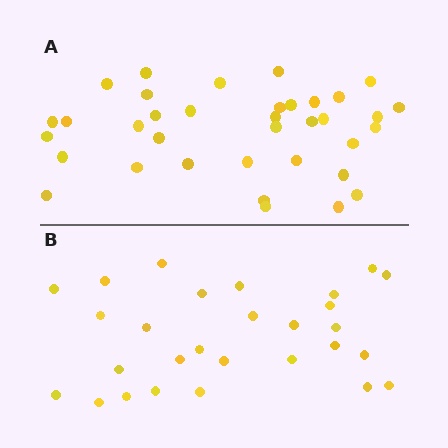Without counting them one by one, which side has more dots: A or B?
Region A (the top region) has more dots.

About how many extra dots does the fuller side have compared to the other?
Region A has roughly 8 or so more dots than region B.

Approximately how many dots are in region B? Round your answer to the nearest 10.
About 30 dots. (The exact count is 28, which rounds to 30.)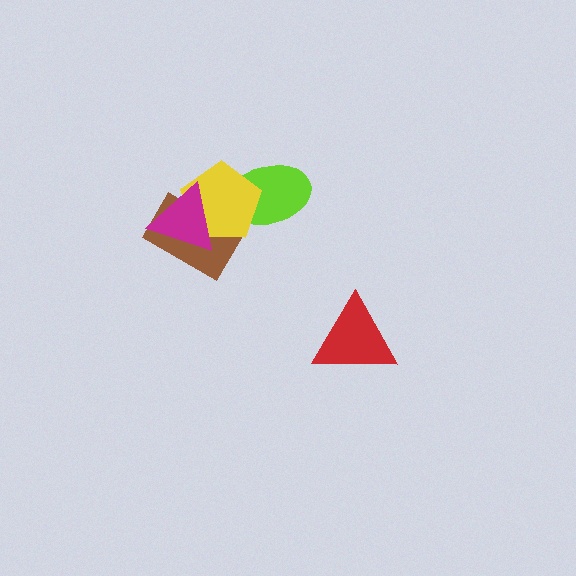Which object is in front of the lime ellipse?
The yellow pentagon is in front of the lime ellipse.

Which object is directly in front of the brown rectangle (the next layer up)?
The yellow pentagon is directly in front of the brown rectangle.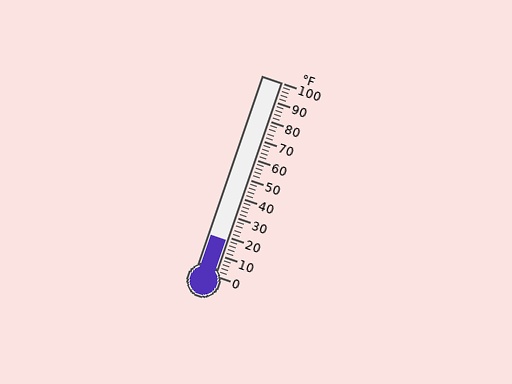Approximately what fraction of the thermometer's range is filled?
The thermometer is filled to approximately 20% of its range.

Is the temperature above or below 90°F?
The temperature is below 90°F.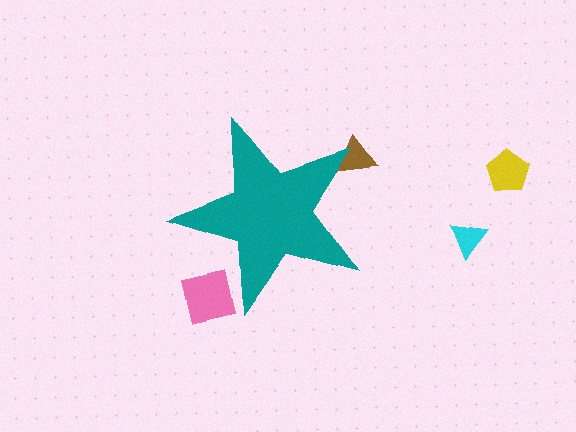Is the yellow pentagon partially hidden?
No, the yellow pentagon is fully visible.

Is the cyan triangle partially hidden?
No, the cyan triangle is fully visible.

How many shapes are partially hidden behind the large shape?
2 shapes are partially hidden.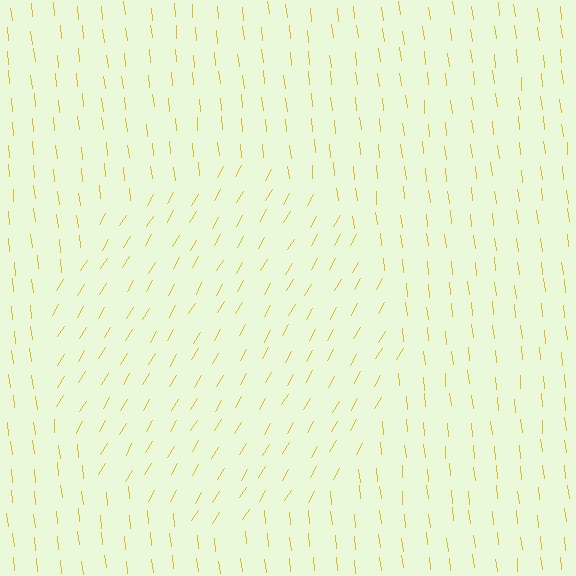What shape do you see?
I see a circle.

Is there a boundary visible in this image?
Yes, there is a texture boundary formed by a change in line orientation.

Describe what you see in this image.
The image is filled with small yellow line segments. A circle region in the image has lines oriented differently from the surrounding lines, creating a visible texture boundary.